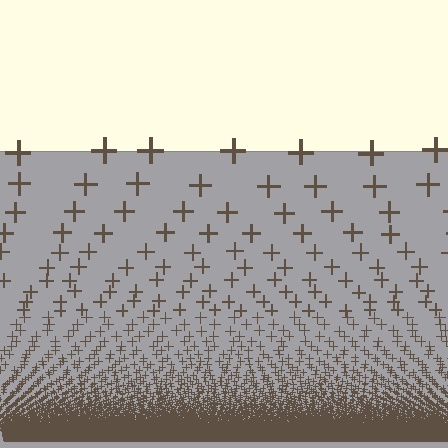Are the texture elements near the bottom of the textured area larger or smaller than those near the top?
Smaller. The gradient is inverted — elements near the bottom are smaller and denser.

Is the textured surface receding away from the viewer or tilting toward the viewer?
The surface appears to tilt toward the viewer. Texture elements get larger and sparser toward the top.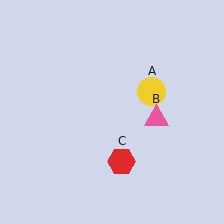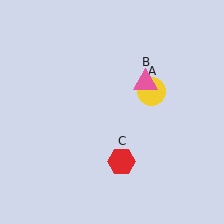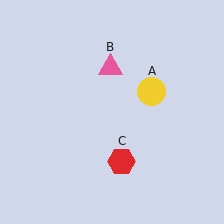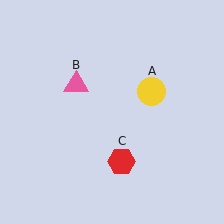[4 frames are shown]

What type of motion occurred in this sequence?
The pink triangle (object B) rotated counterclockwise around the center of the scene.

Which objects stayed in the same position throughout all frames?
Yellow circle (object A) and red hexagon (object C) remained stationary.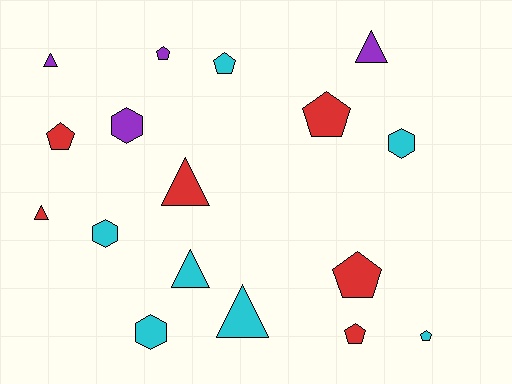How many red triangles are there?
There are 2 red triangles.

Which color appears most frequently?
Cyan, with 7 objects.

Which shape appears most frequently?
Pentagon, with 7 objects.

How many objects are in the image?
There are 17 objects.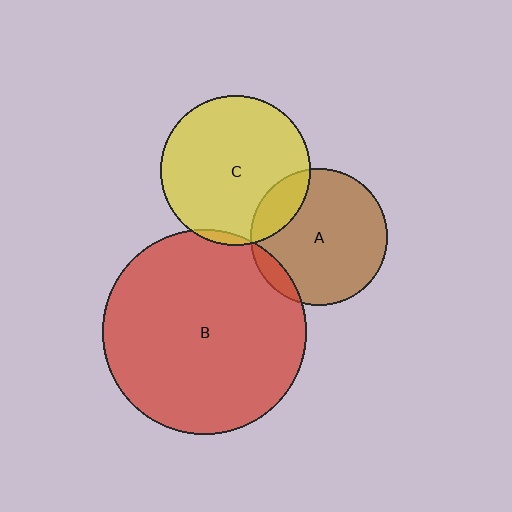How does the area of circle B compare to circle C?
Approximately 1.8 times.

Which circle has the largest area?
Circle B (red).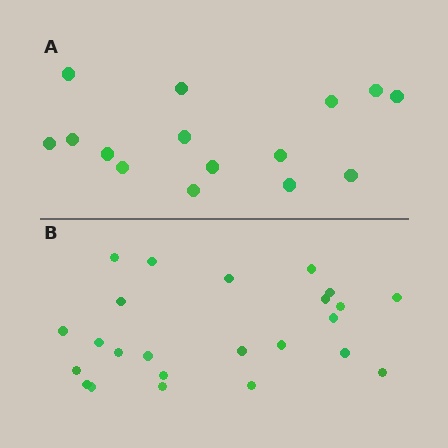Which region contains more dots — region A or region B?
Region B (the bottom region) has more dots.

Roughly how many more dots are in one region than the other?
Region B has roughly 8 or so more dots than region A.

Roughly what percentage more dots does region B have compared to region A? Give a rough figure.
About 60% more.